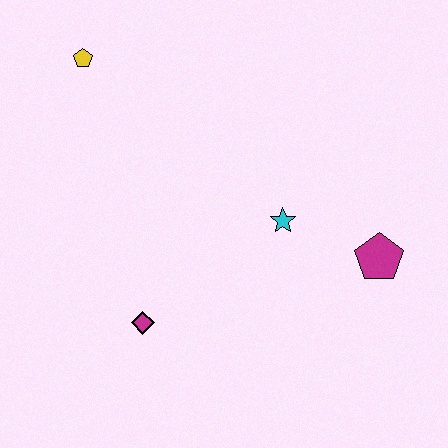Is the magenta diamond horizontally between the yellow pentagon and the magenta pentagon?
Yes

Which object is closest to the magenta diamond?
The cyan star is closest to the magenta diamond.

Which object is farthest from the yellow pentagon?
The magenta pentagon is farthest from the yellow pentagon.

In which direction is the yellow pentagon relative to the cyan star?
The yellow pentagon is to the left of the cyan star.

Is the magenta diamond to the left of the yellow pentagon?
No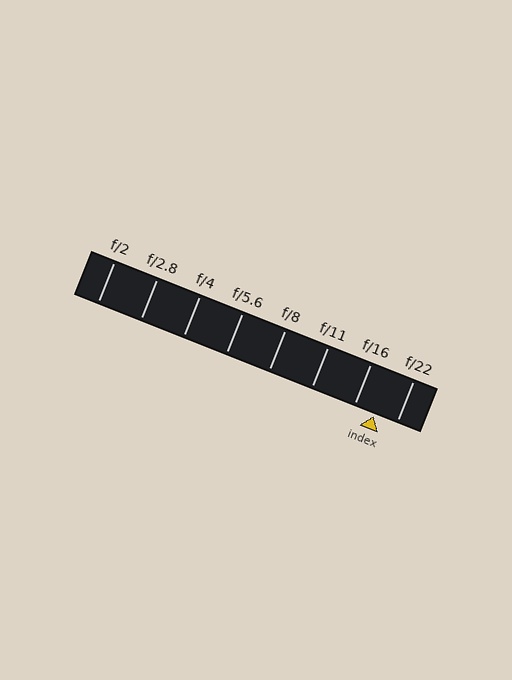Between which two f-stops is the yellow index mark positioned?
The index mark is between f/16 and f/22.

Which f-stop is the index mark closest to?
The index mark is closest to f/16.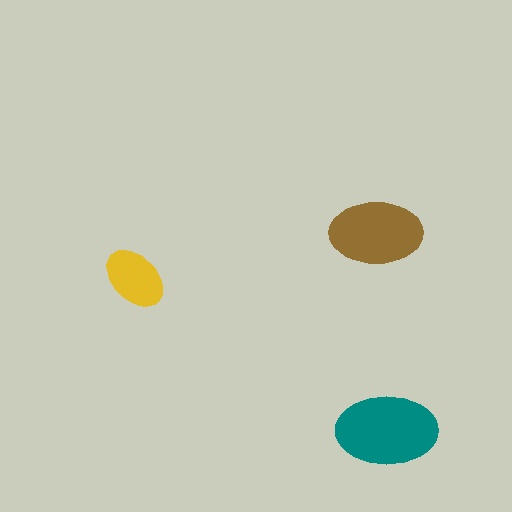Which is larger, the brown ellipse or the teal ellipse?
The teal one.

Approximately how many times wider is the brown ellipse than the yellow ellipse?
About 1.5 times wider.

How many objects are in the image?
There are 3 objects in the image.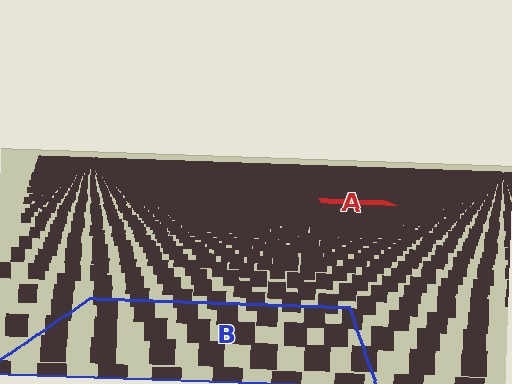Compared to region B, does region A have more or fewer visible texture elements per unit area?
Region A has more texture elements per unit area — they are packed more densely because it is farther away.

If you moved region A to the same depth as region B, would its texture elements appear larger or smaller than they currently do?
They would appear larger. At a closer depth, the same texture elements are projected at a bigger on-screen size.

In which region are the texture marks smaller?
The texture marks are smaller in region A, because it is farther away.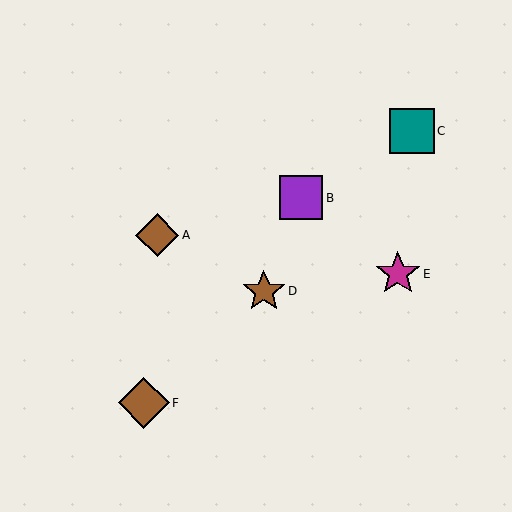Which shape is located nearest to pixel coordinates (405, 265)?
The magenta star (labeled E) at (398, 274) is nearest to that location.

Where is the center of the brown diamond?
The center of the brown diamond is at (157, 235).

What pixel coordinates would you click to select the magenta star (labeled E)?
Click at (398, 274) to select the magenta star E.